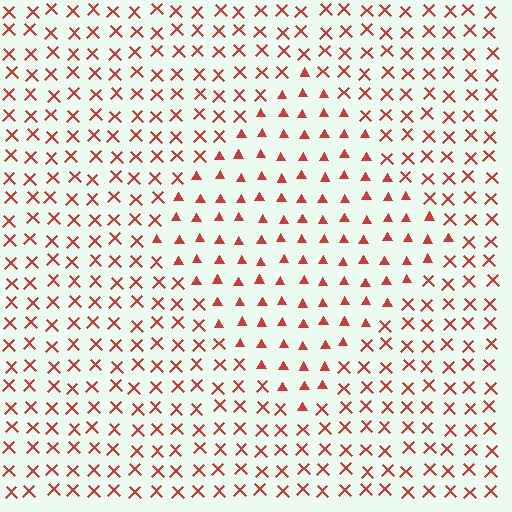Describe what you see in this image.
The image is filled with small red elements arranged in a uniform grid. A diamond-shaped region contains triangles, while the surrounding area contains X marks. The boundary is defined purely by the change in element shape.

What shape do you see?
I see a diamond.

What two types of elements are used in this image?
The image uses triangles inside the diamond region and X marks outside it.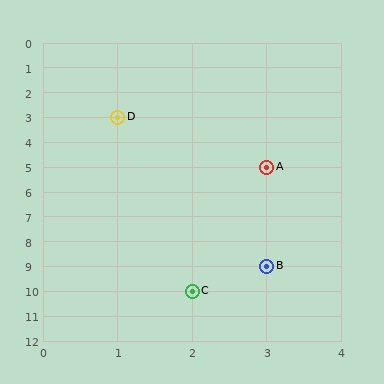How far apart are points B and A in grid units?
Points B and A are 4 rows apart.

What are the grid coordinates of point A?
Point A is at grid coordinates (3, 5).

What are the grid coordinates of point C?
Point C is at grid coordinates (2, 10).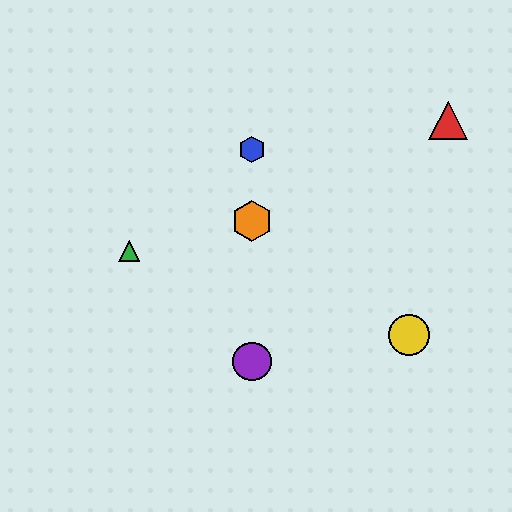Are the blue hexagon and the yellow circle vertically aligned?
No, the blue hexagon is at x≈252 and the yellow circle is at x≈409.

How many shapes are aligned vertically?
3 shapes (the blue hexagon, the purple circle, the orange hexagon) are aligned vertically.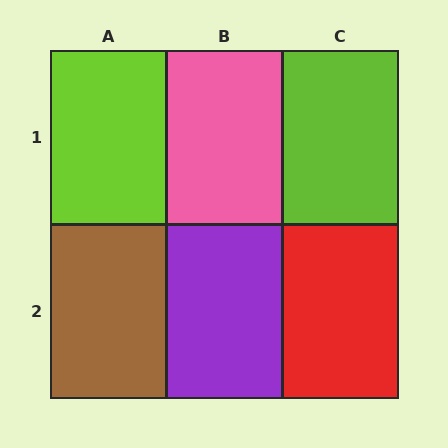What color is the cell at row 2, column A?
Brown.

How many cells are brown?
1 cell is brown.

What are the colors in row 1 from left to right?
Lime, pink, lime.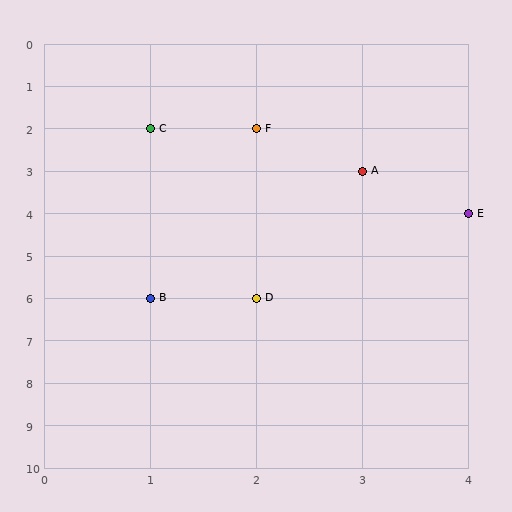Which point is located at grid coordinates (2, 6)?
Point D is at (2, 6).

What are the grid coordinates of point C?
Point C is at grid coordinates (1, 2).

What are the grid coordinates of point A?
Point A is at grid coordinates (3, 3).